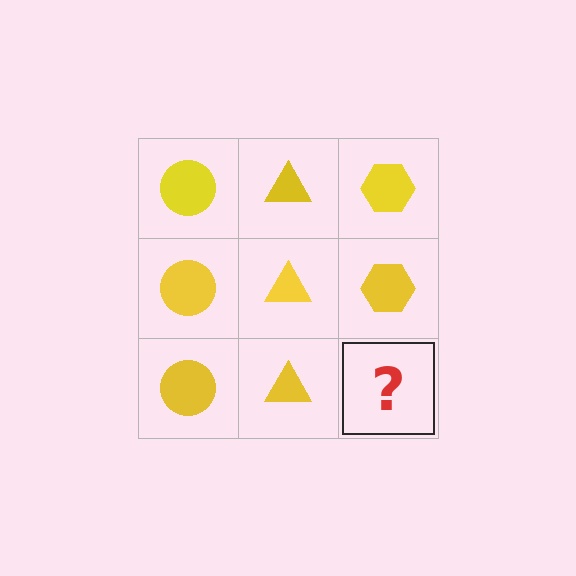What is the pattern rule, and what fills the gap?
The rule is that each column has a consistent shape. The gap should be filled with a yellow hexagon.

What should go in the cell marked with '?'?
The missing cell should contain a yellow hexagon.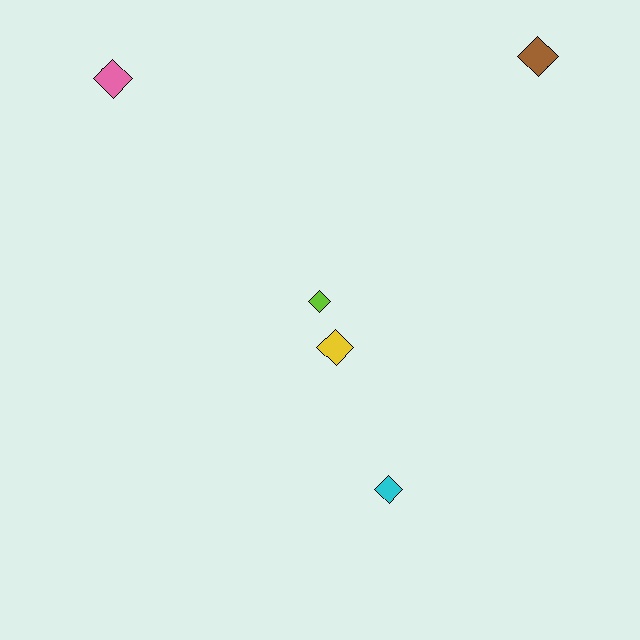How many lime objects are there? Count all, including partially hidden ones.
There is 1 lime object.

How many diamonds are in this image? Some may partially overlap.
There are 5 diamonds.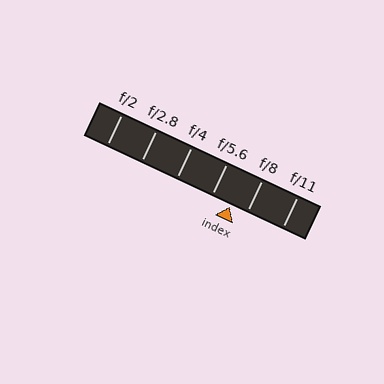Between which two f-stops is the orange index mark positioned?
The index mark is between f/5.6 and f/8.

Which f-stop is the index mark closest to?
The index mark is closest to f/8.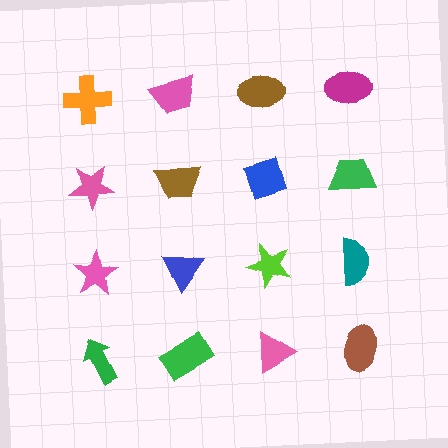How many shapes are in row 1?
4 shapes.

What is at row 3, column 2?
A blue triangle.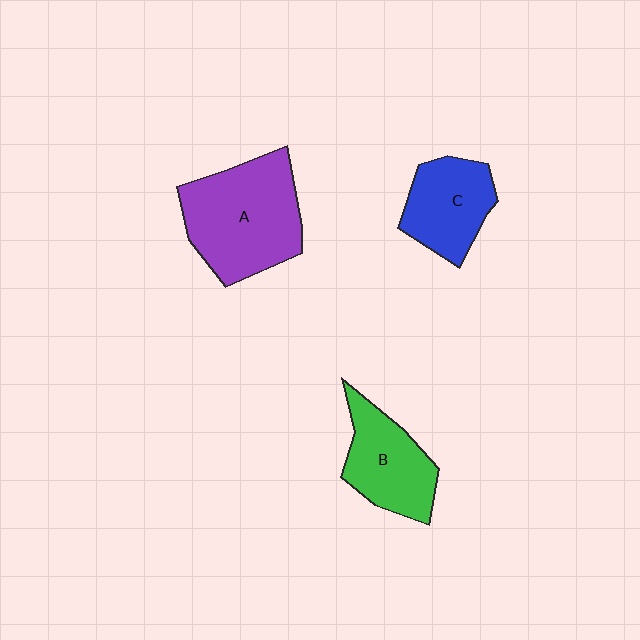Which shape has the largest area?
Shape A (purple).